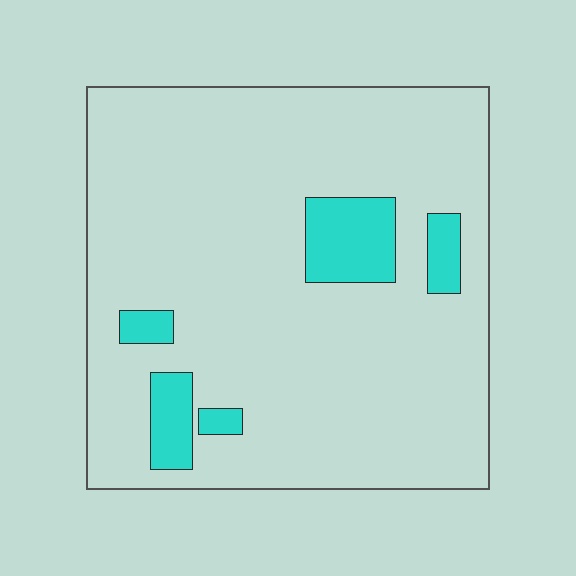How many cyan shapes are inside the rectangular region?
5.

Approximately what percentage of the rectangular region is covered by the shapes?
Approximately 10%.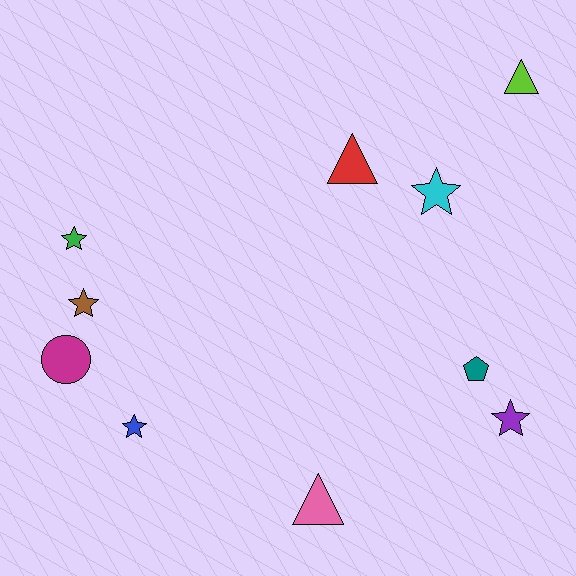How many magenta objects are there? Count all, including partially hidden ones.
There is 1 magenta object.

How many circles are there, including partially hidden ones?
There is 1 circle.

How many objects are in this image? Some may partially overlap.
There are 10 objects.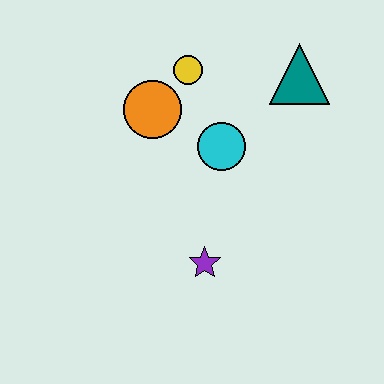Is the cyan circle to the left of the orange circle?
No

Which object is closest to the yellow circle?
The orange circle is closest to the yellow circle.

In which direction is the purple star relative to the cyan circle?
The purple star is below the cyan circle.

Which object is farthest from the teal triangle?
The purple star is farthest from the teal triangle.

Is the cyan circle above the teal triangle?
No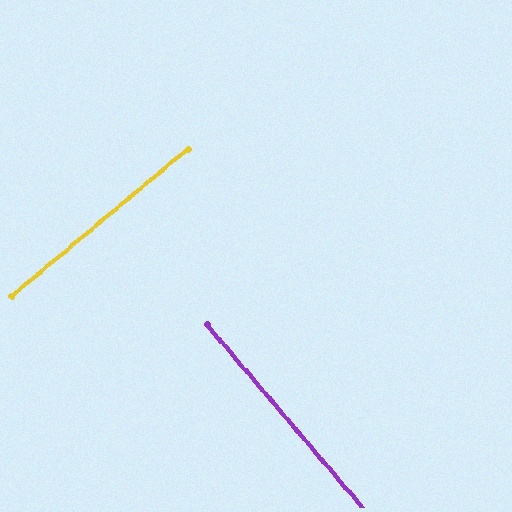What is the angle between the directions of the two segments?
Approximately 90 degrees.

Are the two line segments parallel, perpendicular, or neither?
Perpendicular — they meet at approximately 90°.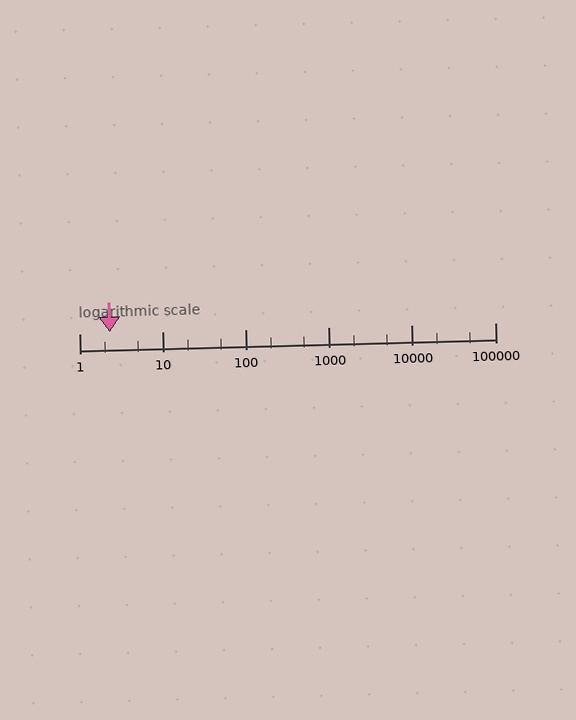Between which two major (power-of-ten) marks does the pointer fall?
The pointer is between 1 and 10.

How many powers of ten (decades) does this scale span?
The scale spans 5 decades, from 1 to 100000.